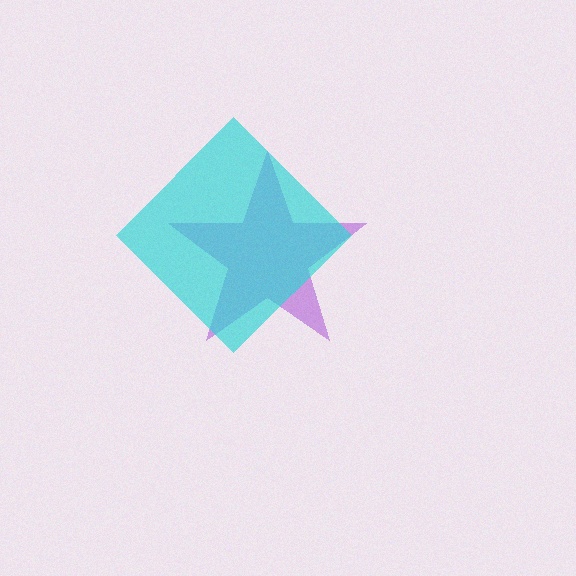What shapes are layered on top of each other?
The layered shapes are: a purple star, a cyan diamond.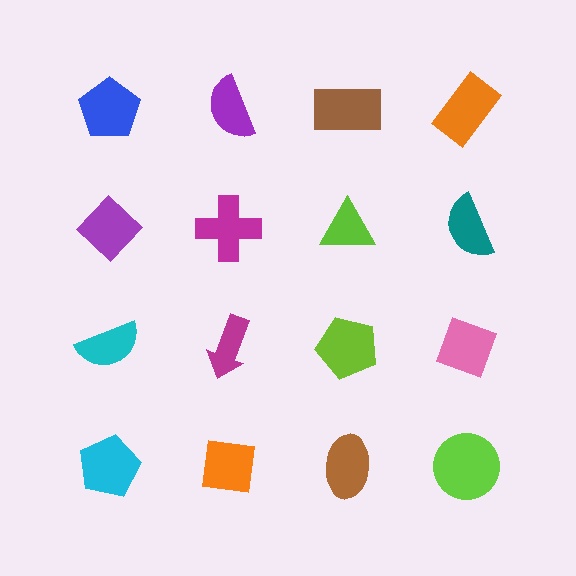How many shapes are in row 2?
4 shapes.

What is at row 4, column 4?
A lime circle.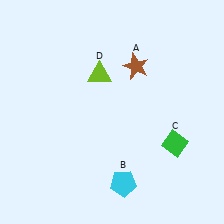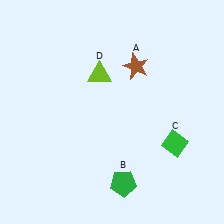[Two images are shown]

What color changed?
The pentagon (B) changed from cyan in Image 1 to green in Image 2.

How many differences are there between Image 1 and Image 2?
There is 1 difference between the two images.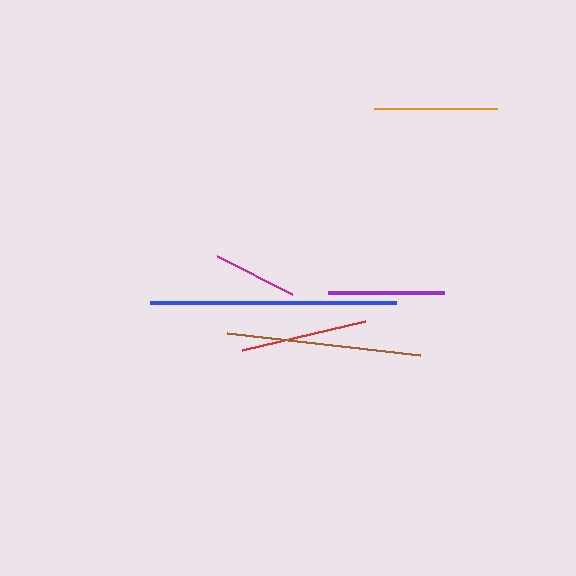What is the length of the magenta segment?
The magenta segment is approximately 85 pixels long.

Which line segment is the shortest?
The magenta line is the shortest at approximately 85 pixels.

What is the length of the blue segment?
The blue segment is approximately 246 pixels long.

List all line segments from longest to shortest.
From longest to shortest: blue, brown, red, orange, purple, magenta.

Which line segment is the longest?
The blue line is the longest at approximately 246 pixels.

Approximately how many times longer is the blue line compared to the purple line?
The blue line is approximately 2.1 times the length of the purple line.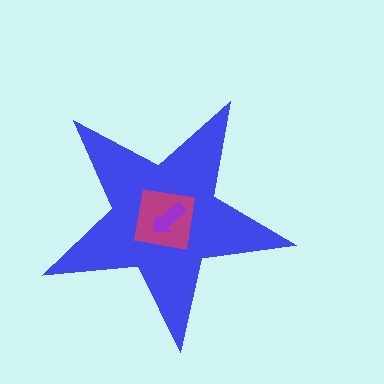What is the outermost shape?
The blue star.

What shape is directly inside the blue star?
The magenta square.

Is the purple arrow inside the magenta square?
Yes.